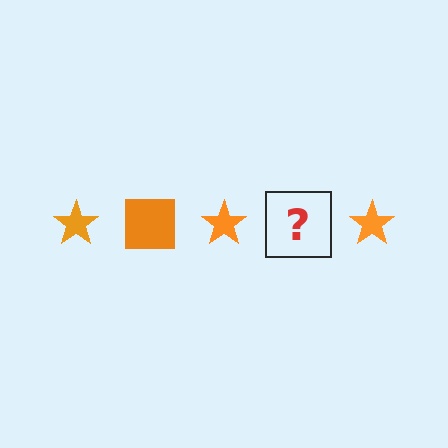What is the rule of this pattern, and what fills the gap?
The rule is that the pattern cycles through star, square shapes in orange. The gap should be filled with an orange square.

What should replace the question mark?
The question mark should be replaced with an orange square.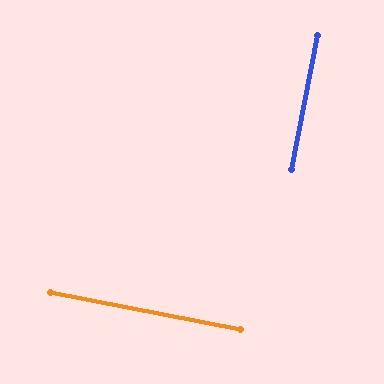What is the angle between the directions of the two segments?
Approximately 90 degrees.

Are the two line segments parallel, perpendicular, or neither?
Perpendicular — they meet at approximately 90°.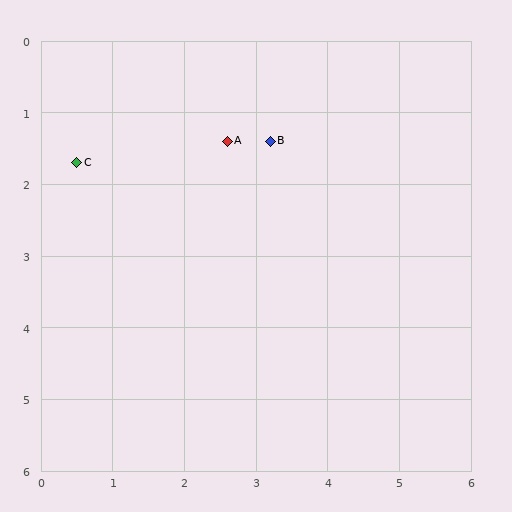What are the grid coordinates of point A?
Point A is at approximately (2.6, 1.4).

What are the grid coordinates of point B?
Point B is at approximately (3.2, 1.4).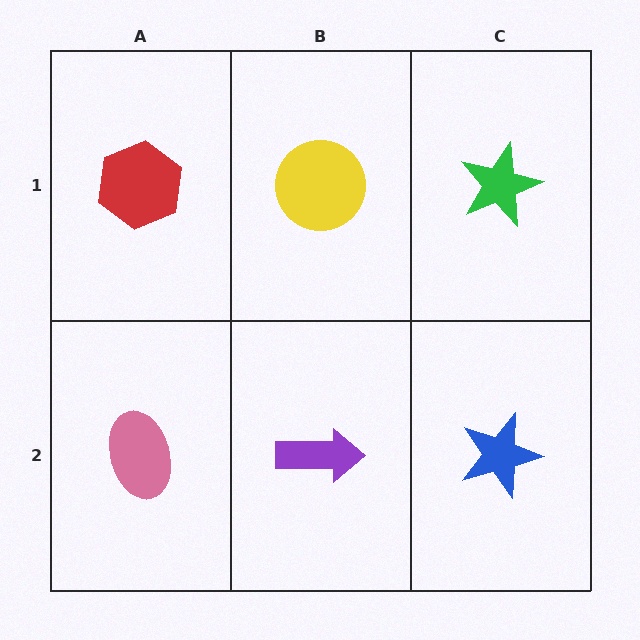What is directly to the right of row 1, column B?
A green star.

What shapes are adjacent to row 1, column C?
A blue star (row 2, column C), a yellow circle (row 1, column B).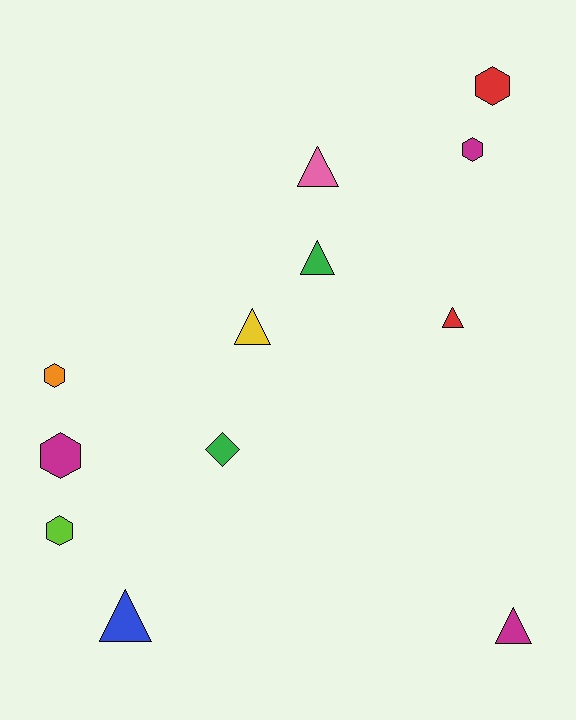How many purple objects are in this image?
There are no purple objects.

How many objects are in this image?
There are 12 objects.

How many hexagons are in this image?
There are 5 hexagons.